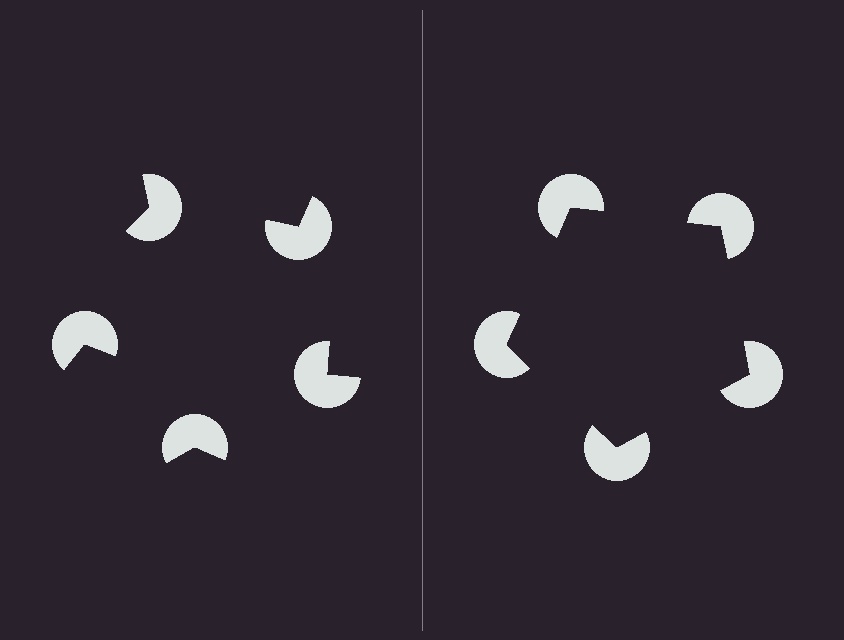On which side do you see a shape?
An illusory pentagon appears on the right side. On the left side the wedge cuts are rotated, so no coherent shape forms.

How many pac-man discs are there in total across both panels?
10 — 5 on each side.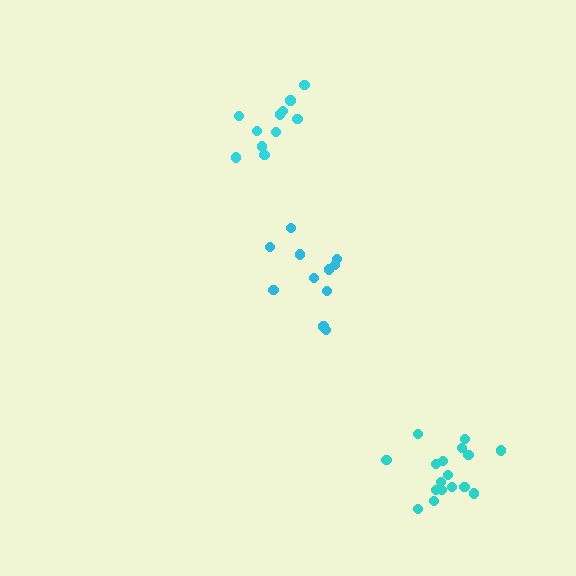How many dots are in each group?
Group 1: 11 dots, Group 2: 11 dots, Group 3: 17 dots (39 total).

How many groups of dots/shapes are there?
There are 3 groups.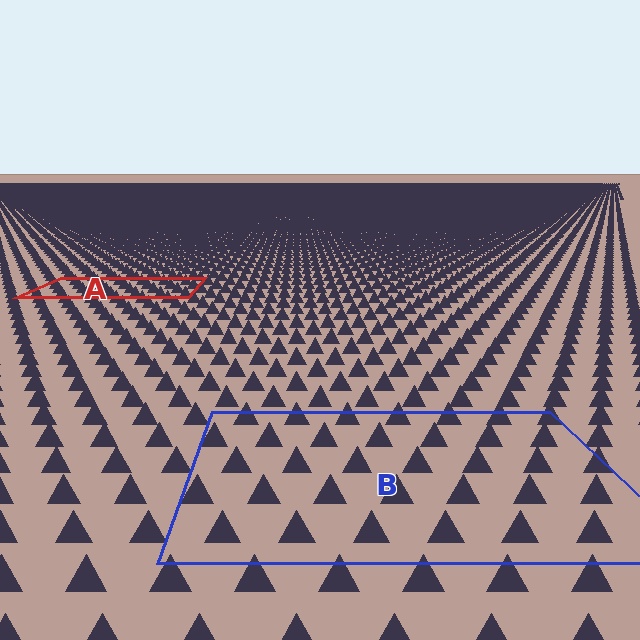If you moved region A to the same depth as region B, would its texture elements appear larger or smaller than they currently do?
They would appear larger. At a closer depth, the same texture elements are projected at a bigger on-screen size.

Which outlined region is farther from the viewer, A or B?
Region A is farther from the viewer — the texture elements inside it appear smaller and more densely packed.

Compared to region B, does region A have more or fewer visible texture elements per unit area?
Region A has more texture elements per unit area — they are packed more densely because it is farther away.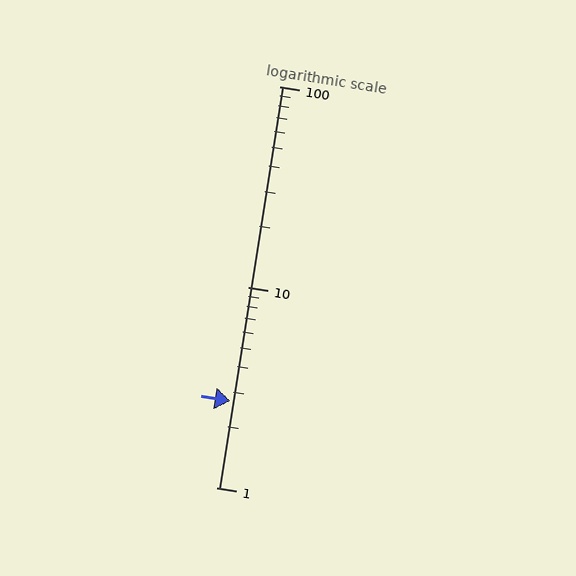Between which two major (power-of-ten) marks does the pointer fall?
The pointer is between 1 and 10.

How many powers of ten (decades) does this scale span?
The scale spans 2 decades, from 1 to 100.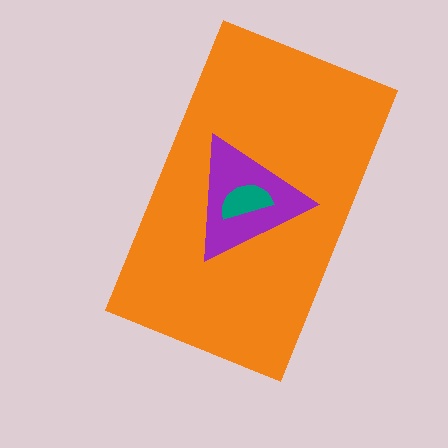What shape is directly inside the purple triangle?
The teal semicircle.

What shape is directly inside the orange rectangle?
The purple triangle.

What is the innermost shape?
The teal semicircle.